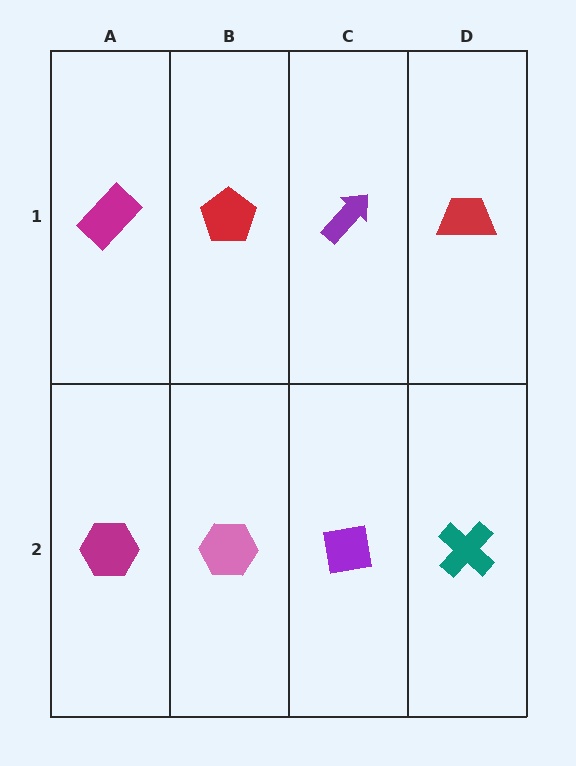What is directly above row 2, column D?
A red trapezoid.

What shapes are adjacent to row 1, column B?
A pink hexagon (row 2, column B), a magenta rectangle (row 1, column A), a purple arrow (row 1, column C).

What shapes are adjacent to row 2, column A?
A magenta rectangle (row 1, column A), a pink hexagon (row 2, column B).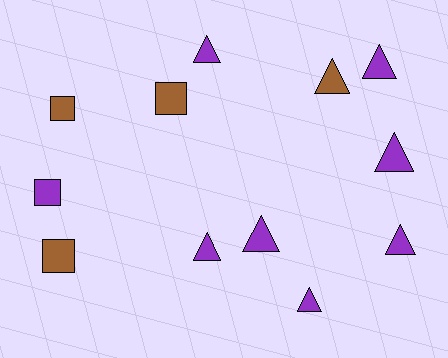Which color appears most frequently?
Purple, with 8 objects.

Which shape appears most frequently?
Triangle, with 8 objects.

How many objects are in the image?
There are 12 objects.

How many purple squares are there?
There is 1 purple square.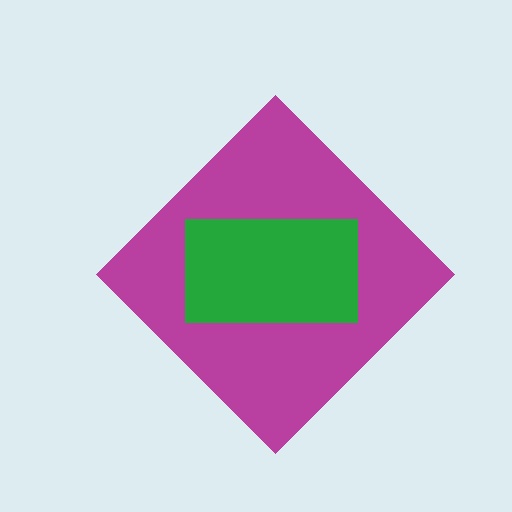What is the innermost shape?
The green rectangle.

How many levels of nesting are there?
2.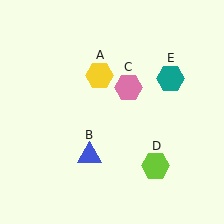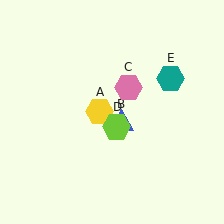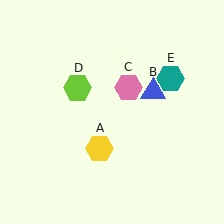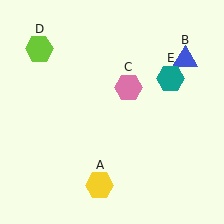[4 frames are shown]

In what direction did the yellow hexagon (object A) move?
The yellow hexagon (object A) moved down.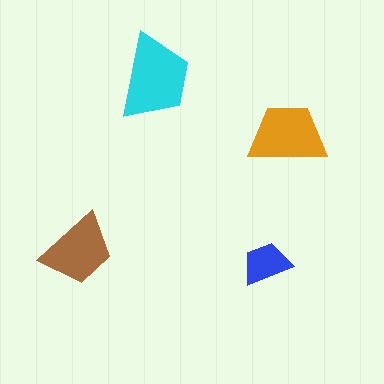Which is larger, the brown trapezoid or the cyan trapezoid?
The cyan one.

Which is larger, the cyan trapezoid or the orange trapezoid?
The cyan one.